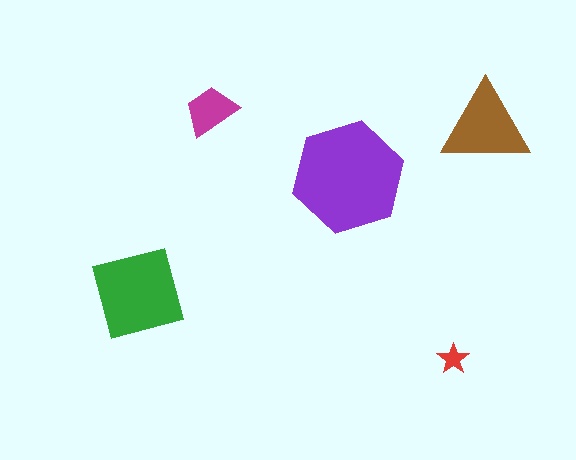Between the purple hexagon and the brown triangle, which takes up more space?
The purple hexagon.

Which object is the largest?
The purple hexagon.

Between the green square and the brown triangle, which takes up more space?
The green square.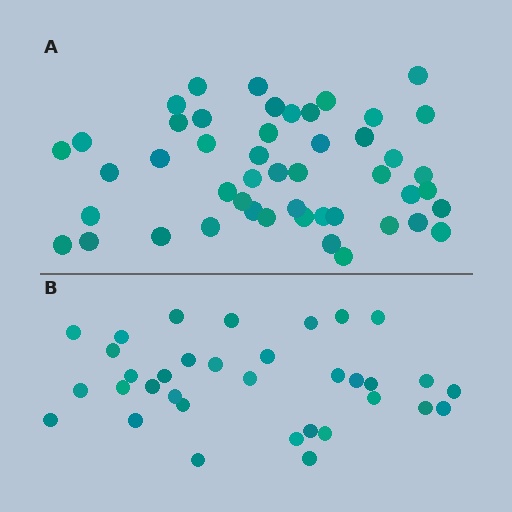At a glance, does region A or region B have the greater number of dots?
Region A (the top region) has more dots.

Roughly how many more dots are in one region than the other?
Region A has approximately 15 more dots than region B.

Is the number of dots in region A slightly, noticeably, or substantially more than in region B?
Region A has noticeably more, but not dramatically so. The ratio is roughly 1.4 to 1.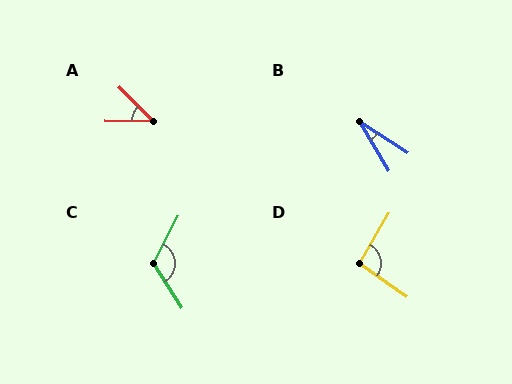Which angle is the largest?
C, at approximately 120 degrees.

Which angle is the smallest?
B, at approximately 27 degrees.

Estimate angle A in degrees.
Approximately 45 degrees.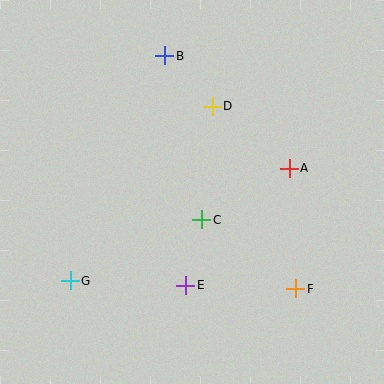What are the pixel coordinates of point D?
Point D is at (212, 106).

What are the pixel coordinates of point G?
Point G is at (70, 281).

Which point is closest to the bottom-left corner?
Point G is closest to the bottom-left corner.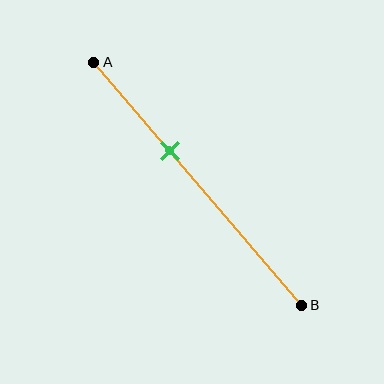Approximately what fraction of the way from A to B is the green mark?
The green mark is approximately 35% of the way from A to B.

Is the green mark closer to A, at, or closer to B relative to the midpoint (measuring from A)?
The green mark is closer to point A than the midpoint of segment AB.